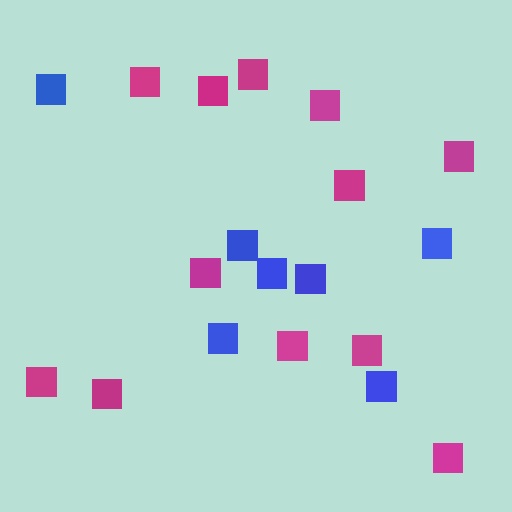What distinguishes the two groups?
There are 2 groups: one group of magenta squares (12) and one group of blue squares (7).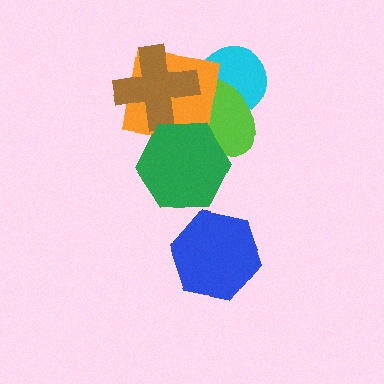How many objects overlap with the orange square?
4 objects overlap with the orange square.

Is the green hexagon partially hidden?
No, no other shape covers it.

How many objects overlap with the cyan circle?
2 objects overlap with the cyan circle.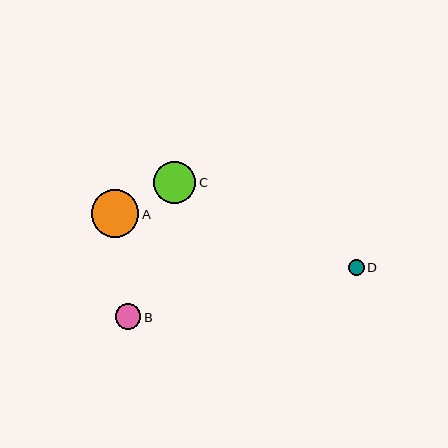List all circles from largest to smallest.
From largest to smallest: A, C, B, D.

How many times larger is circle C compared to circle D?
Circle C is approximately 2.6 times the size of circle D.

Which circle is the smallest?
Circle D is the smallest with a size of approximately 16 pixels.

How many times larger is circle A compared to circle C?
Circle A is approximately 1.1 times the size of circle C.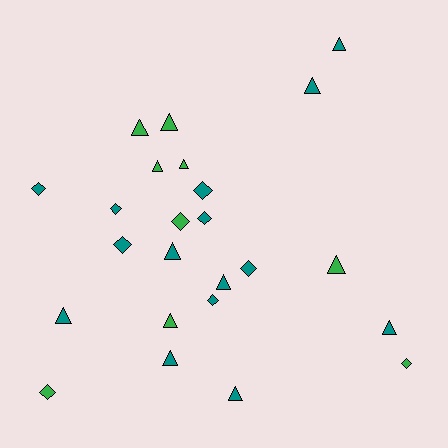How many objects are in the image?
There are 24 objects.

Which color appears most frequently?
Teal, with 15 objects.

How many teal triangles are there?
There are 8 teal triangles.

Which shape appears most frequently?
Triangle, with 14 objects.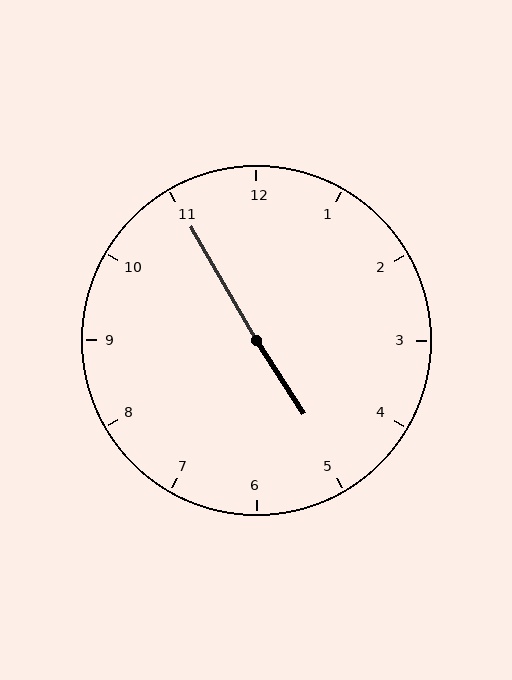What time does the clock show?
4:55.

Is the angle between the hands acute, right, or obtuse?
It is obtuse.